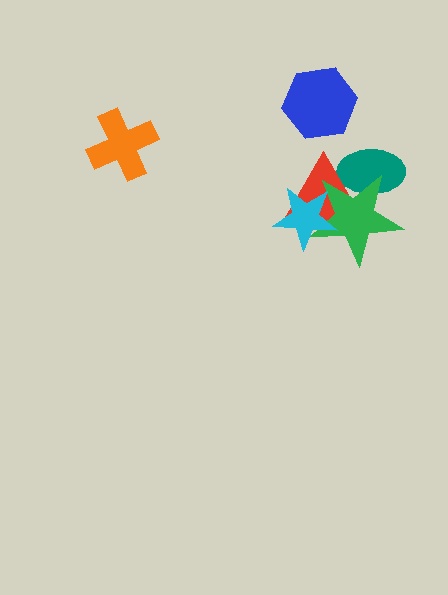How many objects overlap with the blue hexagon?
0 objects overlap with the blue hexagon.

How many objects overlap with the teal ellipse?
2 objects overlap with the teal ellipse.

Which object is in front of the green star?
The cyan star is in front of the green star.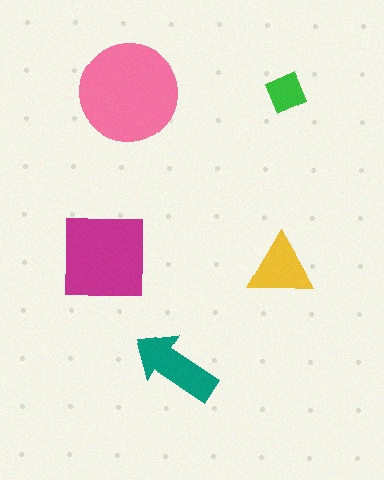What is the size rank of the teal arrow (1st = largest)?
3rd.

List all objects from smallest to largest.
The green diamond, the yellow triangle, the teal arrow, the magenta square, the pink circle.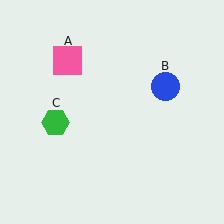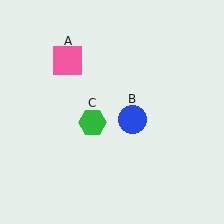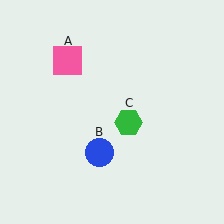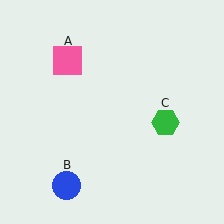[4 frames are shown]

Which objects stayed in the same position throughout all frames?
Pink square (object A) remained stationary.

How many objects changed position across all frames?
2 objects changed position: blue circle (object B), green hexagon (object C).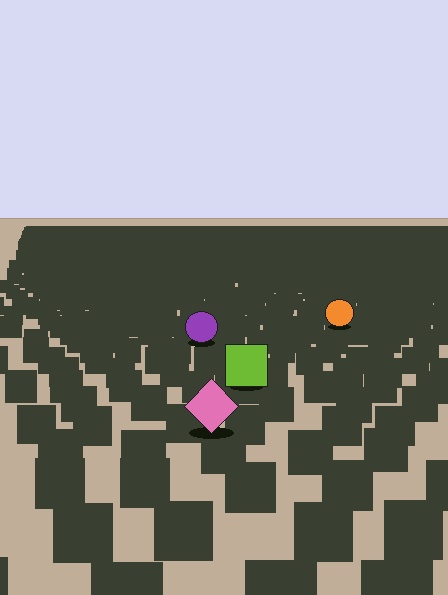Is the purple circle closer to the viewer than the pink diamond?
No. The pink diamond is closer — you can tell from the texture gradient: the ground texture is coarser near it.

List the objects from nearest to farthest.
From nearest to farthest: the pink diamond, the lime square, the purple circle, the orange circle.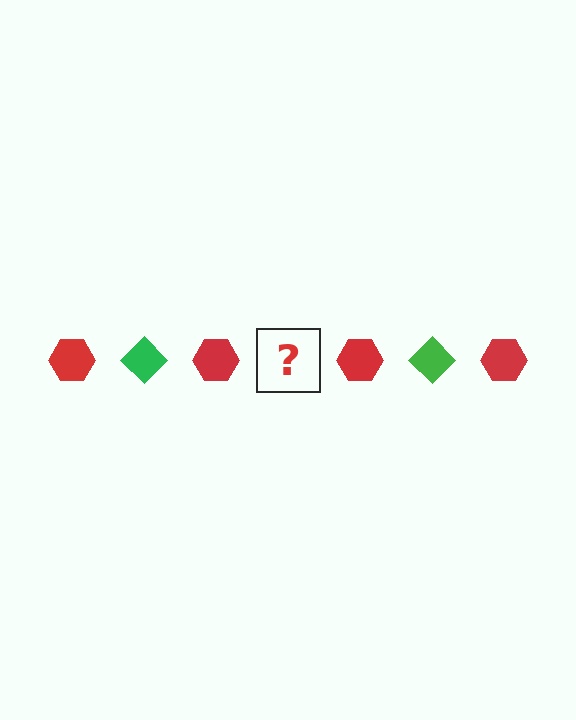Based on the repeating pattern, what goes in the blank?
The blank should be a green diamond.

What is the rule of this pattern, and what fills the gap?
The rule is that the pattern alternates between red hexagon and green diamond. The gap should be filled with a green diamond.